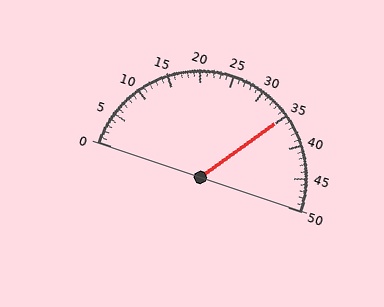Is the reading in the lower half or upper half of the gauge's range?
The reading is in the upper half of the range (0 to 50).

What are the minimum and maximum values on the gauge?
The gauge ranges from 0 to 50.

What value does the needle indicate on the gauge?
The needle indicates approximately 35.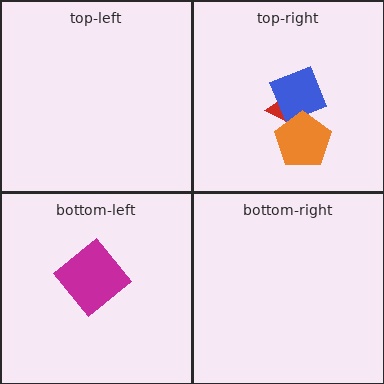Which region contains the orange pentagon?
The top-right region.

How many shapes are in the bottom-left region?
1.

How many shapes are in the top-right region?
3.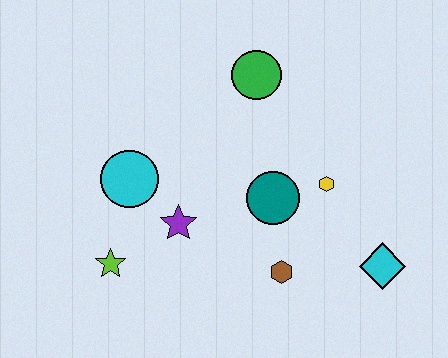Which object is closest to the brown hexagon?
The teal circle is closest to the brown hexagon.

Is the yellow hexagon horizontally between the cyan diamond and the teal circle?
Yes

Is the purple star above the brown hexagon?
Yes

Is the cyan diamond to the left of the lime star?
No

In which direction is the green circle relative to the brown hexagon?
The green circle is above the brown hexagon.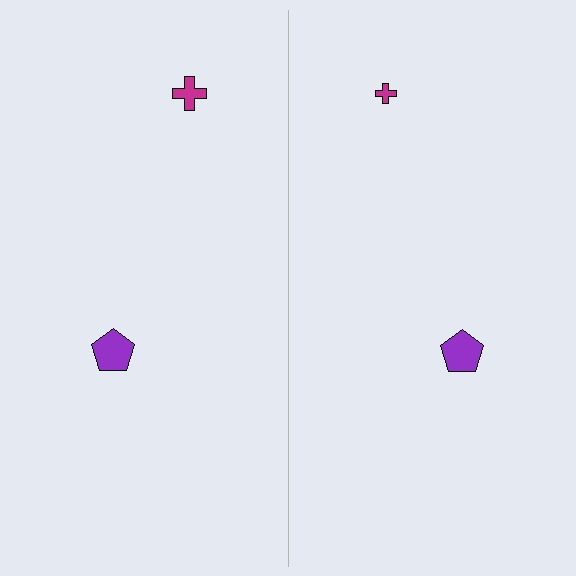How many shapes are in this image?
There are 4 shapes in this image.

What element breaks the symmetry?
The magenta cross on the right side has a different size than its mirror counterpart.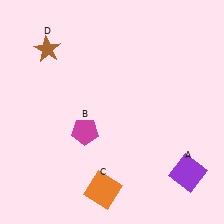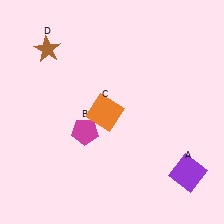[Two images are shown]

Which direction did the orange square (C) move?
The orange square (C) moved up.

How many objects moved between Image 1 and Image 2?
1 object moved between the two images.